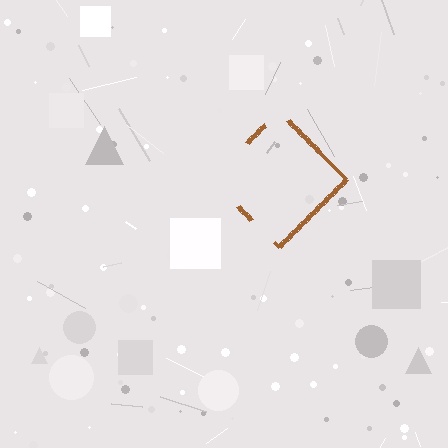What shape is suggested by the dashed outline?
The dashed outline suggests a diamond.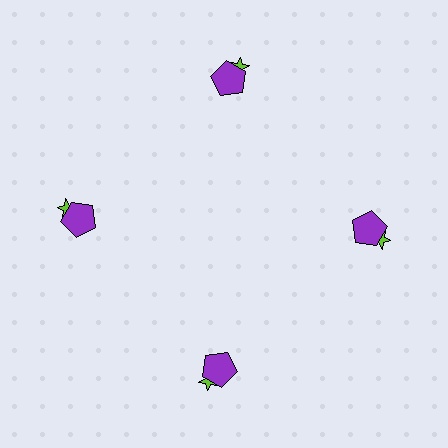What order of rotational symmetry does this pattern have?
This pattern has 4-fold rotational symmetry.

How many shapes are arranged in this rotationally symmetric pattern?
There are 8 shapes, arranged in 4 groups of 2.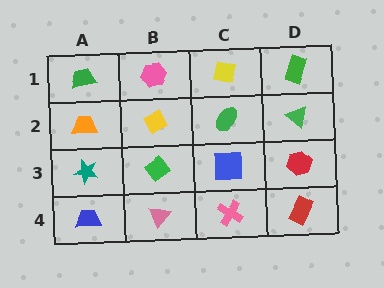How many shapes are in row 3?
4 shapes.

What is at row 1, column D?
A green rectangle.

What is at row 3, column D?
A red hexagon.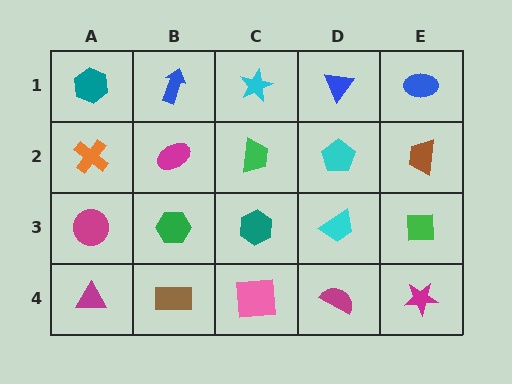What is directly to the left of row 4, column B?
A magenta triangle.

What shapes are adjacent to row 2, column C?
A cyan star (row 1, column C), a teal hexagon (row 3, column C), a magenta ellipse (row 2, column B), a cyan pentagon (row 2, column D).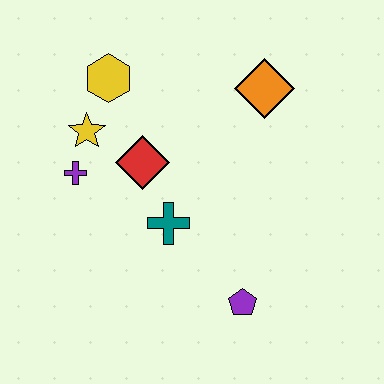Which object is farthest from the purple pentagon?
The yellow hexagon is farthest from the purple pentagon.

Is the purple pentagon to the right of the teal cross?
Yes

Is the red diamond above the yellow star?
No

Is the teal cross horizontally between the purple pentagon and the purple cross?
Yes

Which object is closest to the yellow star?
The purple cross is closest to the yellow star.